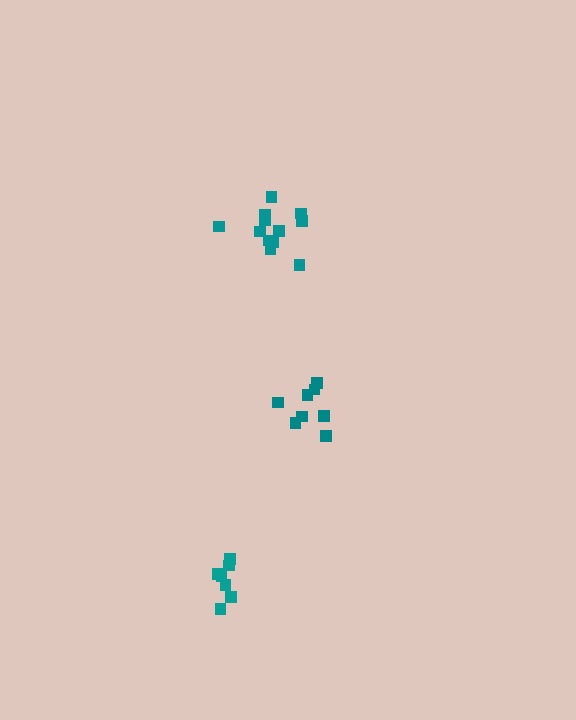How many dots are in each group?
Group 1: 7 dots, Group 2: 12 dots, Group 3: 8 dots (27 total).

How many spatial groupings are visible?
There are 3 spatial groupings.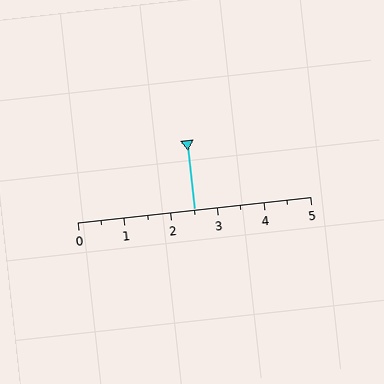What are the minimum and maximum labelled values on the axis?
The axis runs from 0 to 5.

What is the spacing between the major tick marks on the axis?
The major ticks are spaced 1 apart.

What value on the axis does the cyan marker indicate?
The marker indicates approximately 2.5.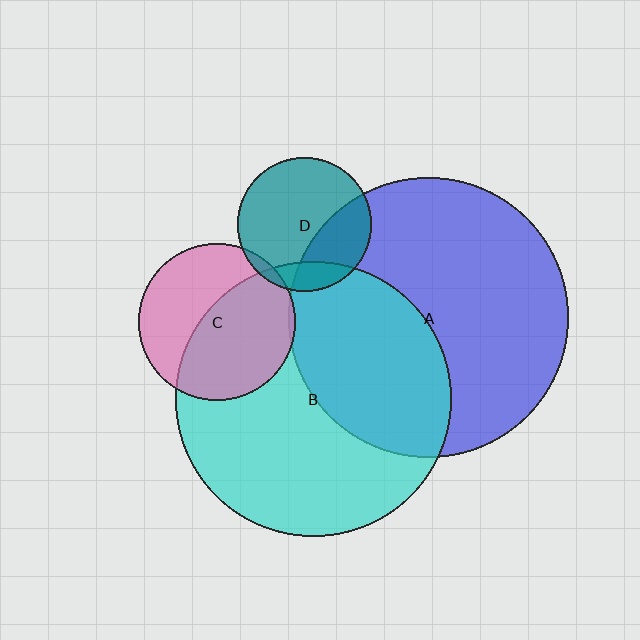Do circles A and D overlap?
Yes.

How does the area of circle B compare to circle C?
Approximately 3.1 times.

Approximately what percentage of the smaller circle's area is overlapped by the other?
Approximately 30%.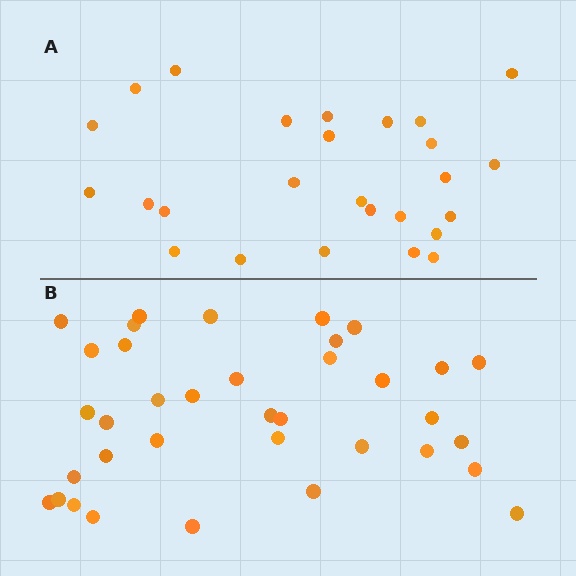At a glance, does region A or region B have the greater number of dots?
Region B (the bottom region) has more dots.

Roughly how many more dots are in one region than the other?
Region B has roughly 10 or so more dots than region A.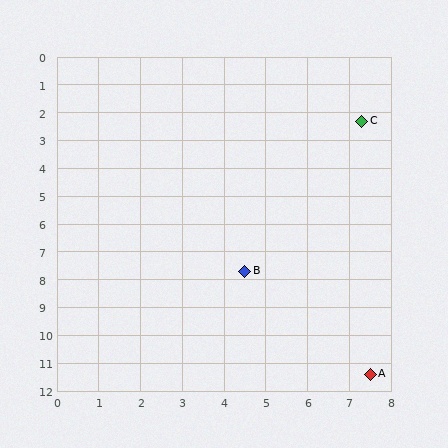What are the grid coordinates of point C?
Point C is at approximately (7.3, 2.3).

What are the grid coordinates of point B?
Point B is at approximately (4.5, 7.7).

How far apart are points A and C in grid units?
Points A and C are about 9.1 grid units apart.